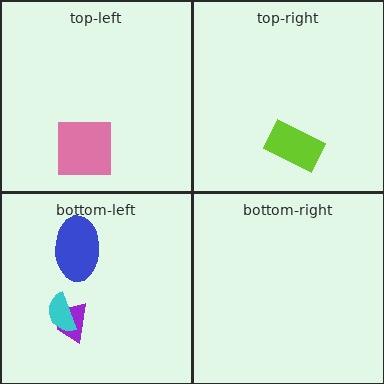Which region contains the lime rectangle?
The top-right region.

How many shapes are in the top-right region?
1.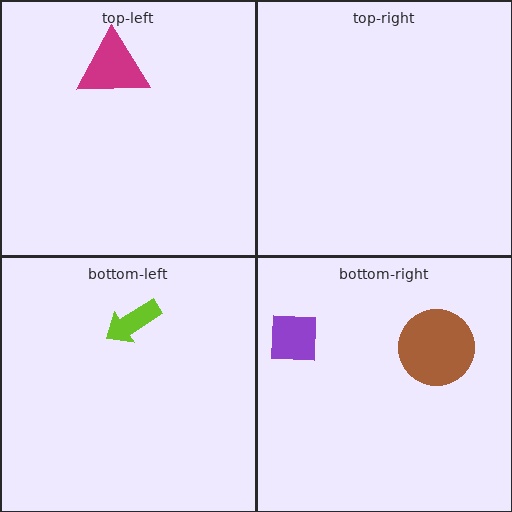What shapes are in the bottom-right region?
The purple square, the brown circle.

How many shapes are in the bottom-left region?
1.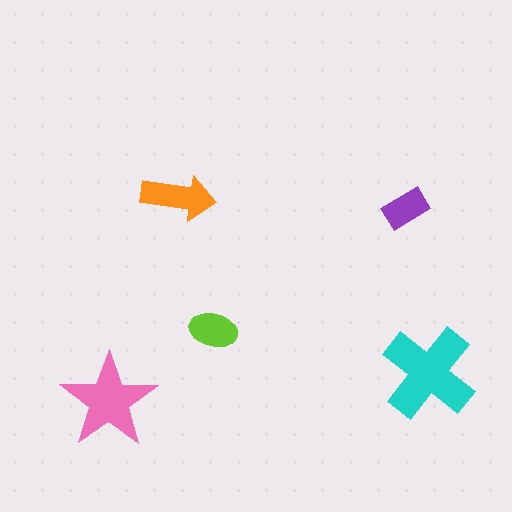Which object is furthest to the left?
The pink star is leftmost.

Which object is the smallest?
The purple rectangle.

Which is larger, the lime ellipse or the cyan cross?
The cyan cross.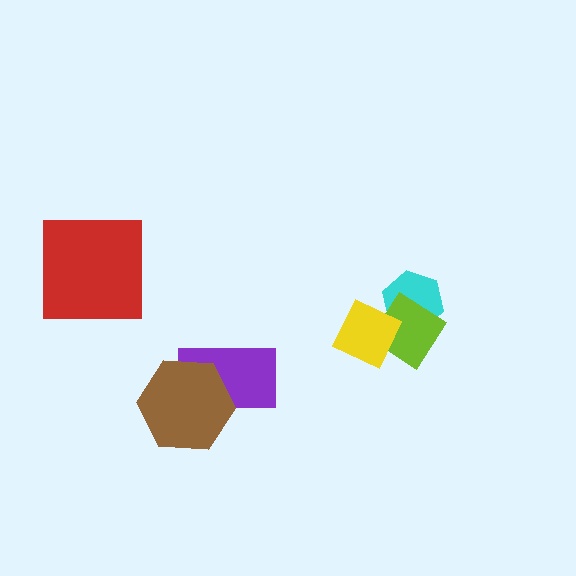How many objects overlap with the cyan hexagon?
2 objects overlap with the cyan hexagon.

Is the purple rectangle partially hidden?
Yes, it is partially covered by another shape.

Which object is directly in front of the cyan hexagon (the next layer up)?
The lime diamond is directly in front of the cyan hexagon.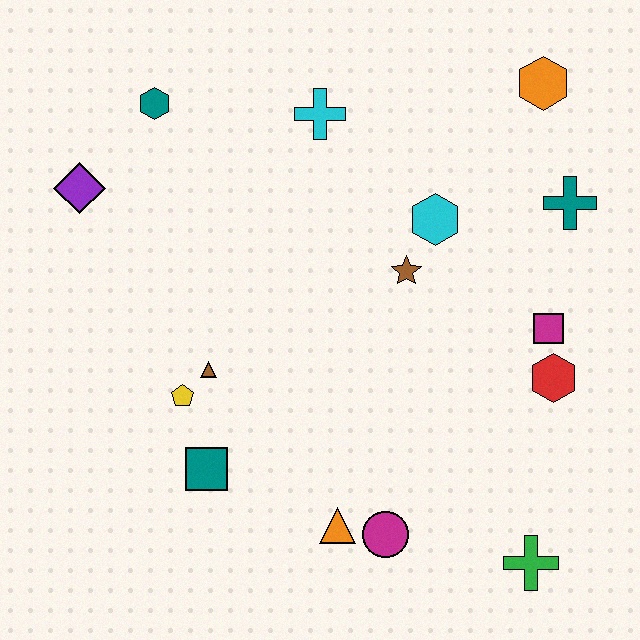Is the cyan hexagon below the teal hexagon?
Yes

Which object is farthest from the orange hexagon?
The teal square is farthest from the orange hexagon.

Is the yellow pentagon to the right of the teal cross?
No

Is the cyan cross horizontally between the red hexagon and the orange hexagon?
No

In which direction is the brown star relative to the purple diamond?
The brown star is to the right of the purple diamond.